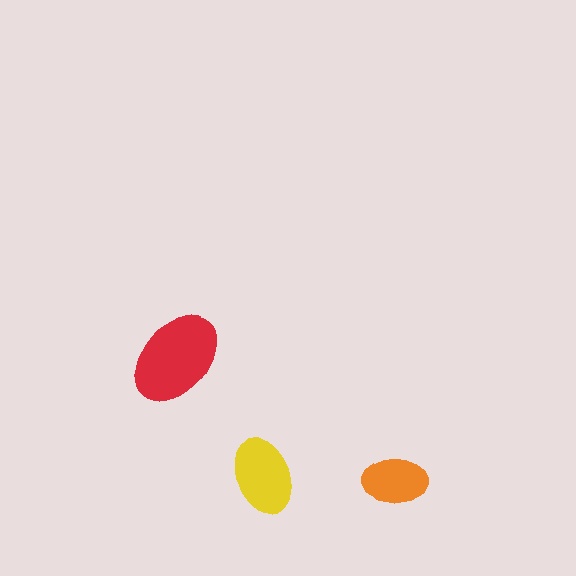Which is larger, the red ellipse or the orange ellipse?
The red one.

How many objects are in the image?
There are 3 objects in the image.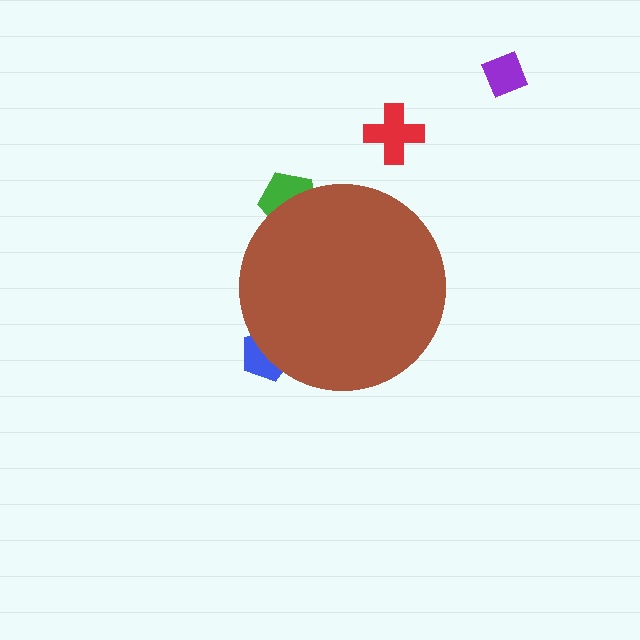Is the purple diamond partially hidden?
No, the purple diamond is fully visible.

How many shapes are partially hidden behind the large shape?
2 shapes are partially hidden.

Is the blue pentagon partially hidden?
Yes, the blue pentagon is partially hidden behind the brown circle.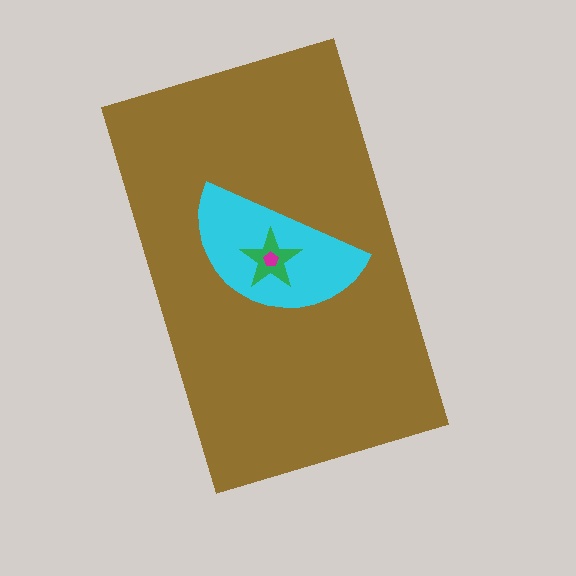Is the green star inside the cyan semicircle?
Yes.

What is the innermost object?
The magenta pentagon.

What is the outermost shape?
The brown rectangle.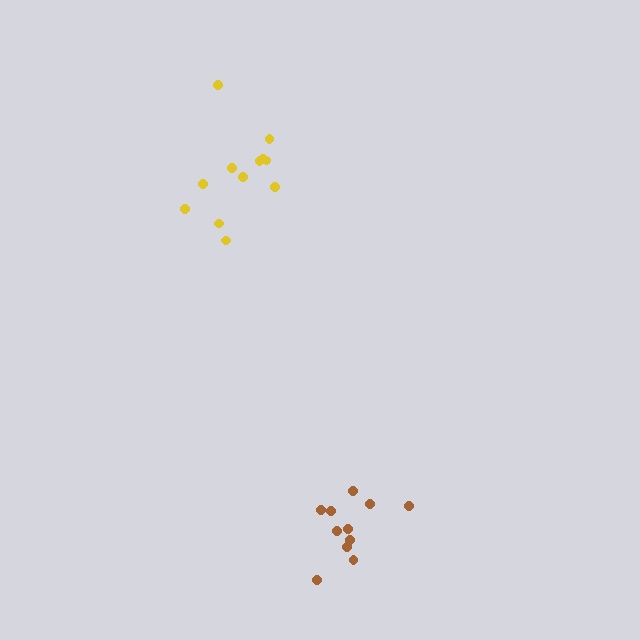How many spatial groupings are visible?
There are 2 spatial groupings.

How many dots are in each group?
Group 1: 11 dots, Group 2: 12 dots (23 total).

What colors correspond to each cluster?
The clusters are colored: brown, yellow.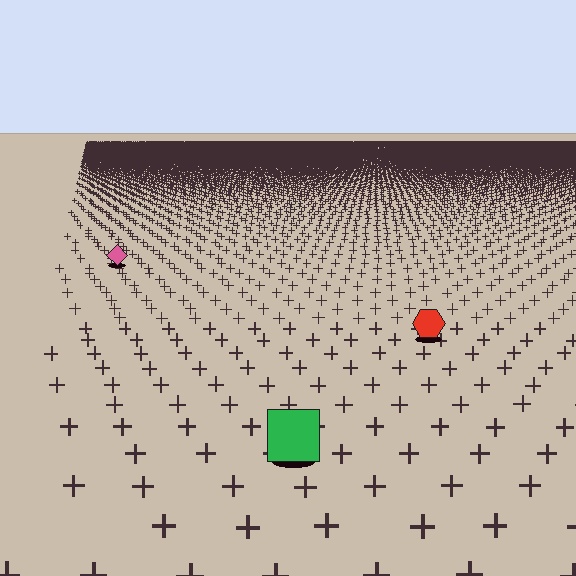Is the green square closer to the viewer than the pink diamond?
Yes. The green square is closer — you can tell from the texture gradient: the ground texture is coarser near it.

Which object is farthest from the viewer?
The pink diamond is farthest from the viewer. It appears smaller and the ground texture around it is denser.